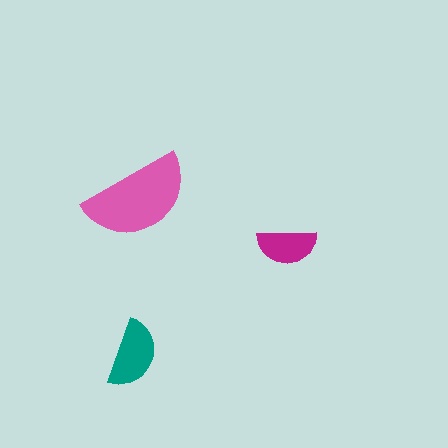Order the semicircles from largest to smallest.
the pink one, the teal one, the magenta one.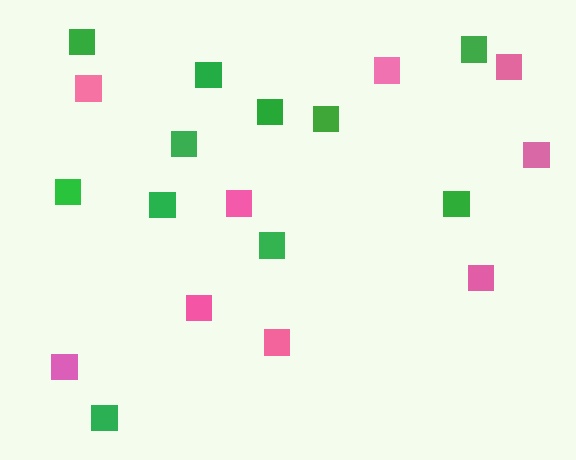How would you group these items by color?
There are 2 groups: one group of green squares (11) and one group of pink squares (9).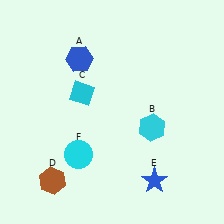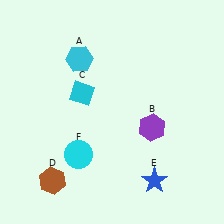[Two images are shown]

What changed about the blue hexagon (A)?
In Image 1, A is blue. In Image 2, it changed to cyan.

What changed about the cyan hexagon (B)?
In Image 1, B is cyan. In Image 2, it changed to purple.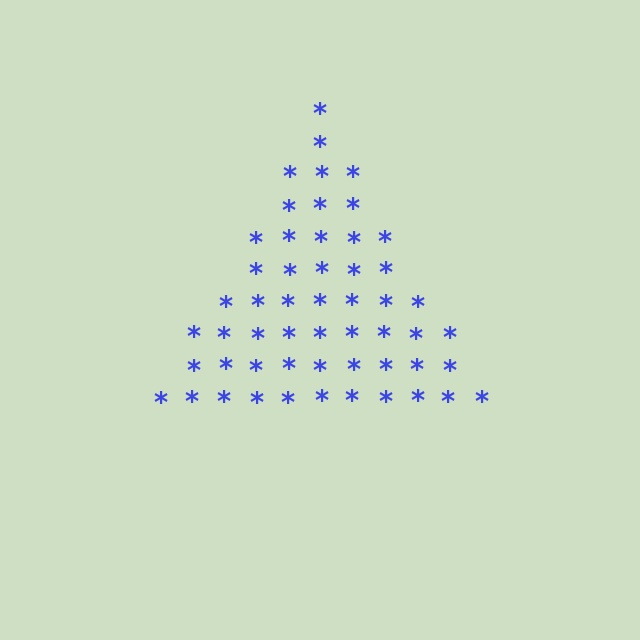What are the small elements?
The small elements are asterisks.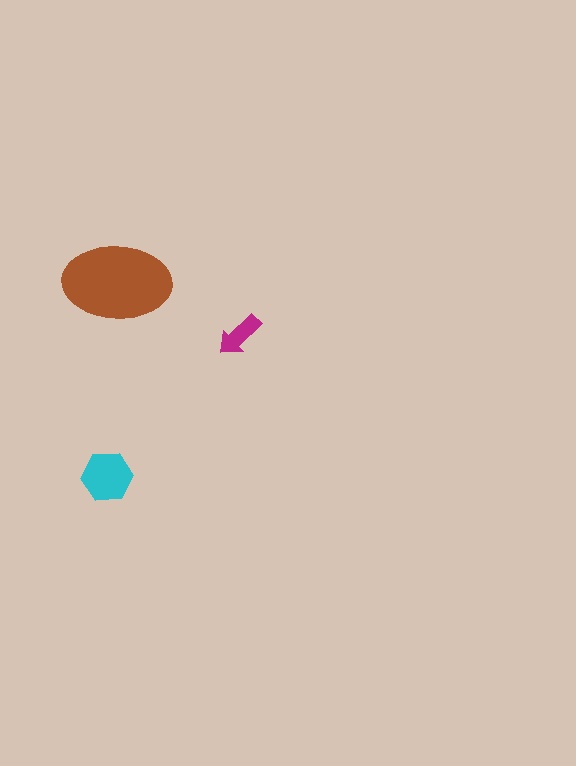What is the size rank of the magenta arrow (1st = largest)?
3rd.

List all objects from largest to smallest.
The brown ellipse, the cyan hexagon, the magenta arrow.